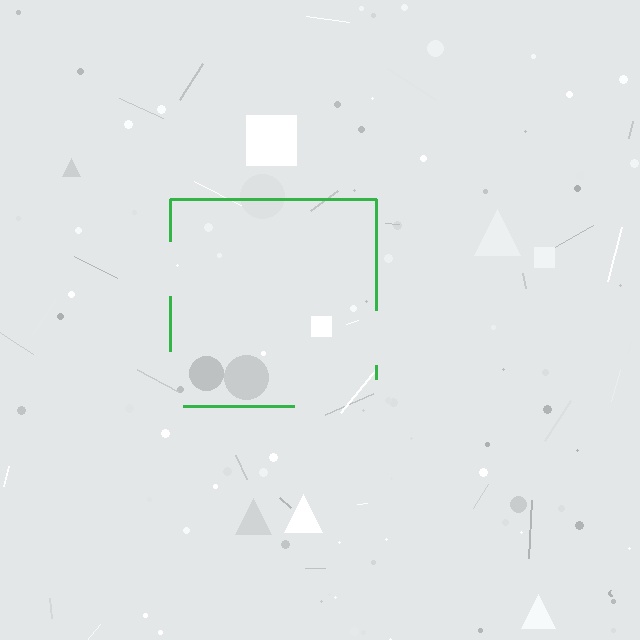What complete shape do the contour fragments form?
The contour fragments form a square.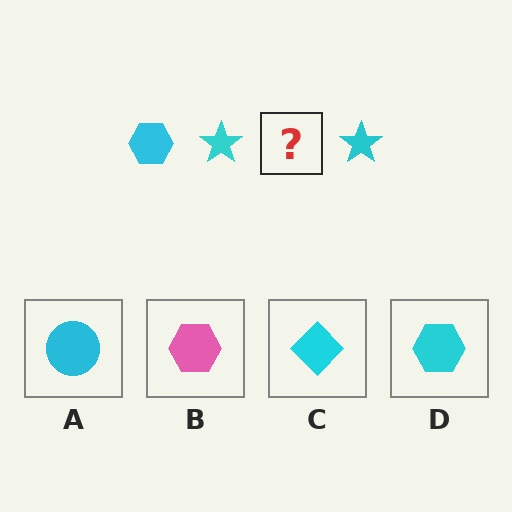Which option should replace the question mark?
Option D.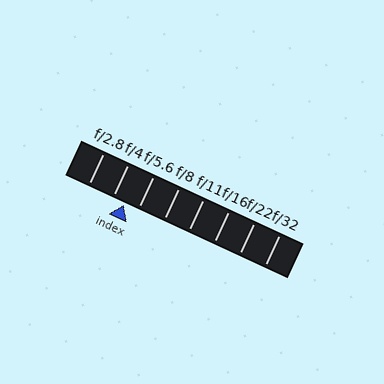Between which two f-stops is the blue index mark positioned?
The index mark is between f/4 and f/5.6.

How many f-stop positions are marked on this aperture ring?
There are 8 f-stop positions marked.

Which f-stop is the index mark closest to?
The index mark is closest to f/4.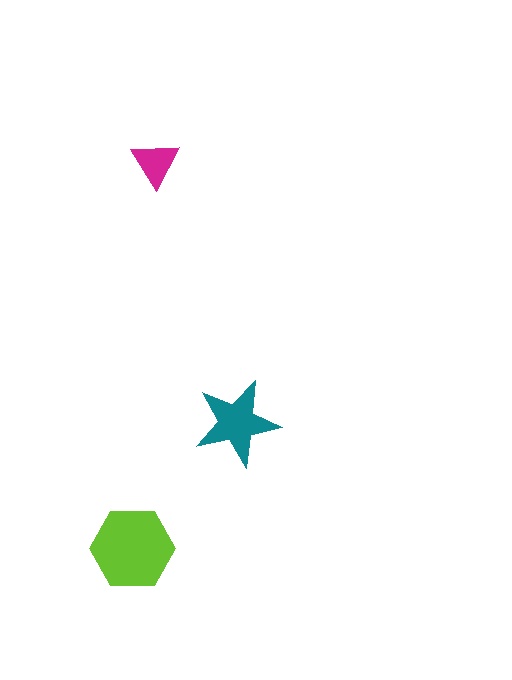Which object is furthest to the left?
The lime hexagon is leftmost.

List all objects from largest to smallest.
The lime hexagon, the teal star, the magenta triangle.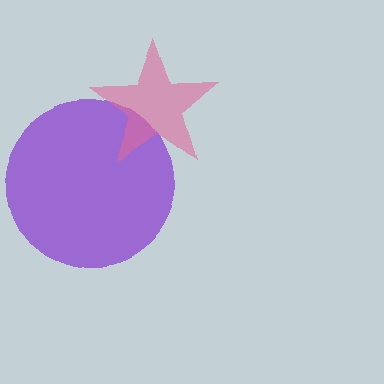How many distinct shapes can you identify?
There are 2 distinct shapes: a purple circle, a pink star.